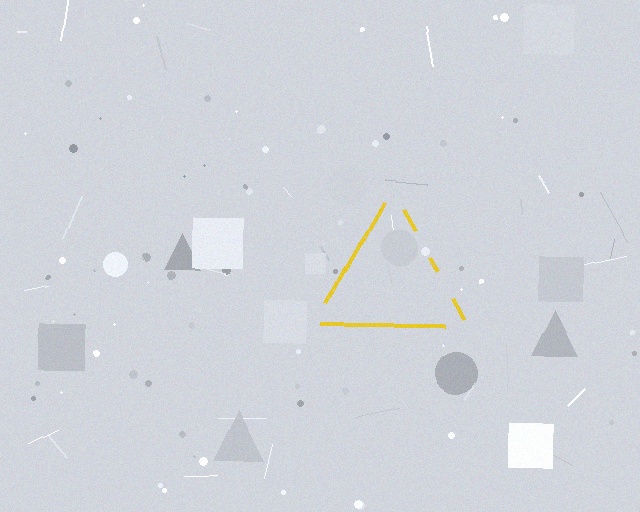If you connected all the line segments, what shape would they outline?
They would outline a triangle.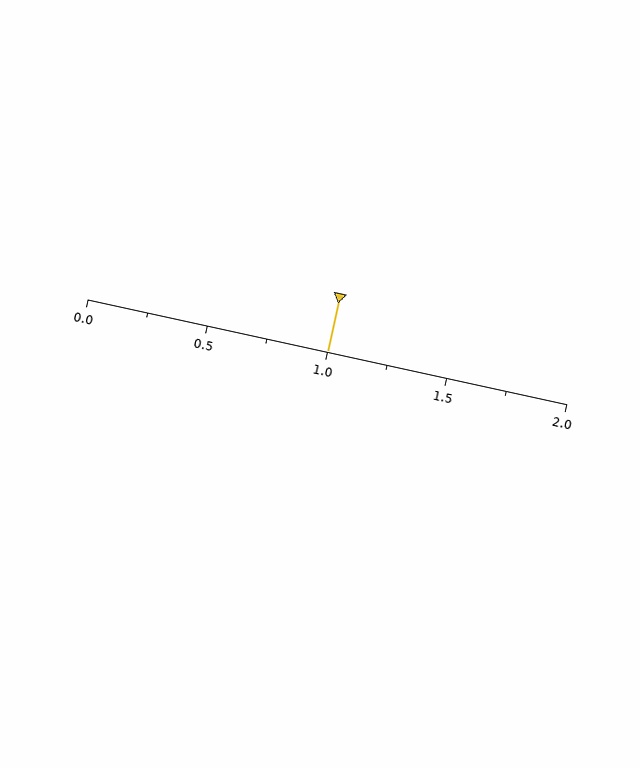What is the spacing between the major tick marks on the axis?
The major ticks are spaced 0.5 apart.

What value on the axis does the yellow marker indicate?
The marker indicates approximately 1.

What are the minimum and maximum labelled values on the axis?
The axis runs from 0.0 to 2.0.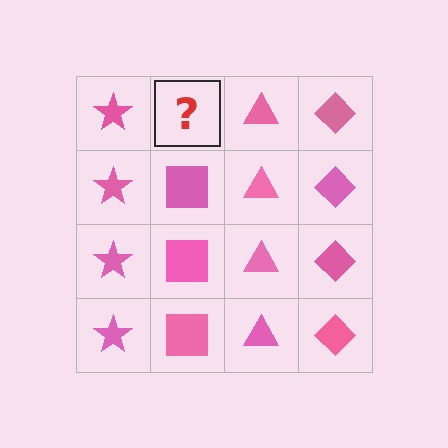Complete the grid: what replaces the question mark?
The question mark should be replaced with a pink square.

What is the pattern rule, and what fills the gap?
The rule is that each column has a consistent shape. The gap should be filled with a pink square.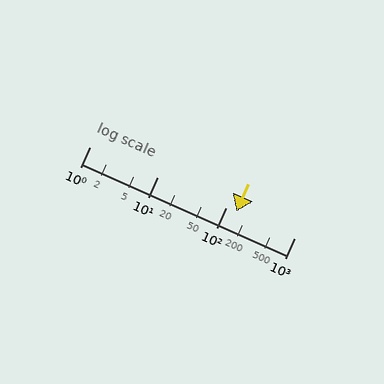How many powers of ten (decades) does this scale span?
The scale spans 3 decades, from 1 to 1000.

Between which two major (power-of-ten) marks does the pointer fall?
The pointer is between 100 and 1000.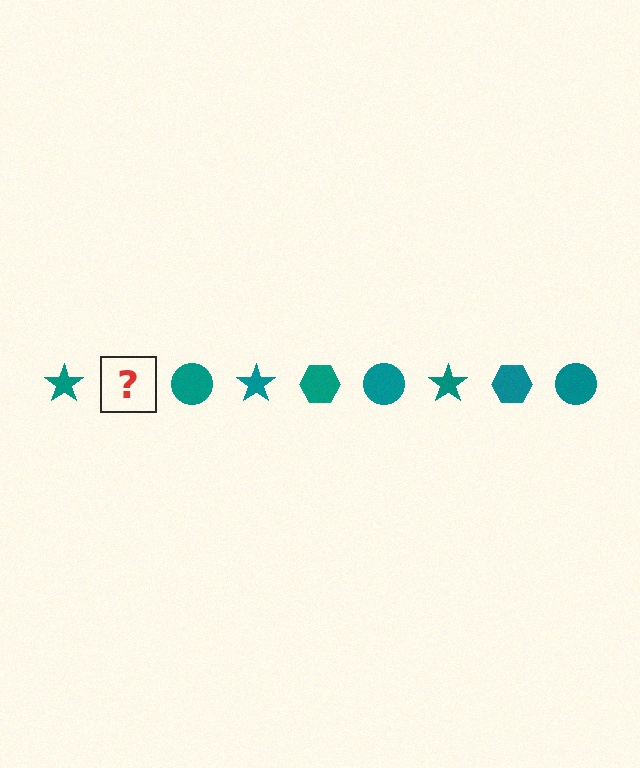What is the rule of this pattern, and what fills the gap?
The rule is that the pattern cycles through star, hexagon, circle shapes in teal. The gap should be filled with a teal hexagon.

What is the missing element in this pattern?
The missing element is a teal hexagon.